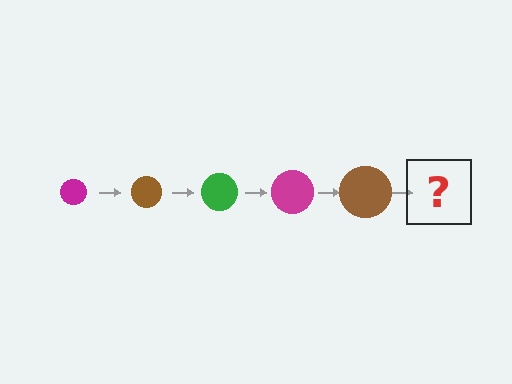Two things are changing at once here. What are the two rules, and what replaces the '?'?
The two rules are that the circle grows larger each step and the color cycles through magenta, brown, and green. The '?' should be a green circle, larger than the previous one.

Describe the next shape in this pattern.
It should be a green circle, larger than the previous one.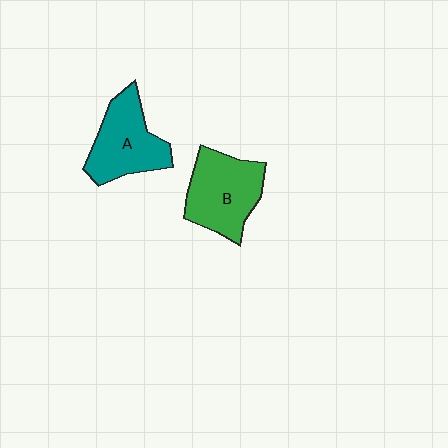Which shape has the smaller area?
Shape A (teal).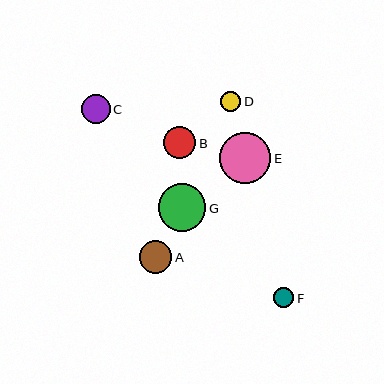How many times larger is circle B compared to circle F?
Circle B is approximately 1.6 times the size of circle F.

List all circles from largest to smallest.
From largest to smallest: E, G, A, B, C, D, F.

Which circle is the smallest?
Circle F is the smallest with a size of approximately 20 pixels.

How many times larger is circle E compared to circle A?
Circle E is approximately 1.6 times the size of circle A.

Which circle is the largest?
Circle E is the largest with a size of approximately 51 pixels.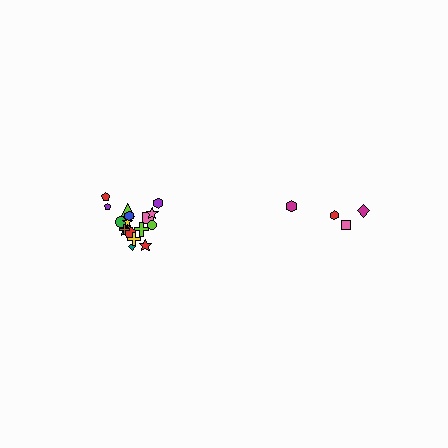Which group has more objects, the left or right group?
The left group.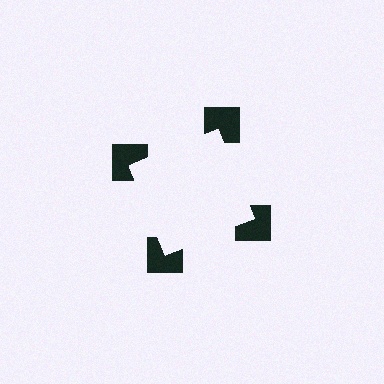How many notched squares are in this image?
There are 4 — one at each vertex of the illusory square.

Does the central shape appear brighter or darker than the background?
It typically appears slightly brighter than the background, even though no actual brightness change is drawn.